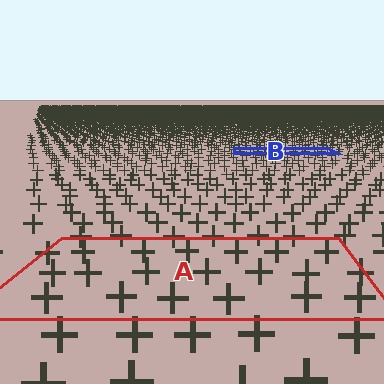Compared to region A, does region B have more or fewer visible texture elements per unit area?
Region B has more texture elements per unit area — they are packed more densely because it is farther away.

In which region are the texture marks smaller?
The texture marks are smaller in region B, because it is farther away.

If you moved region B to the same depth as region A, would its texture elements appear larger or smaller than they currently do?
They would appear larger. At a closer depth, the same texture elements are projected at a bigger on-screen size.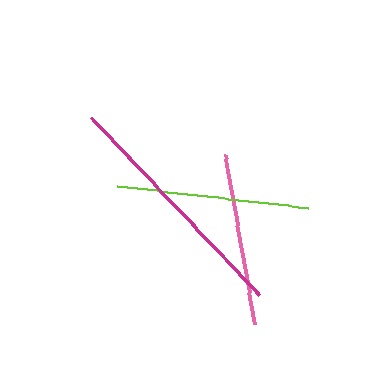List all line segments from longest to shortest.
From longest to shortest: magenta, lime, pink.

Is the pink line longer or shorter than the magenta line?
The magenta line is longer than the pink line.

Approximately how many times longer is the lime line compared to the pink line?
The lime line is approximately 1.1 times the length of the pink line.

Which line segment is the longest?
The magenta line is the longest at approximately 245 pixels.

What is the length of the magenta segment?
The magenta segment is approximately 245 pixels long.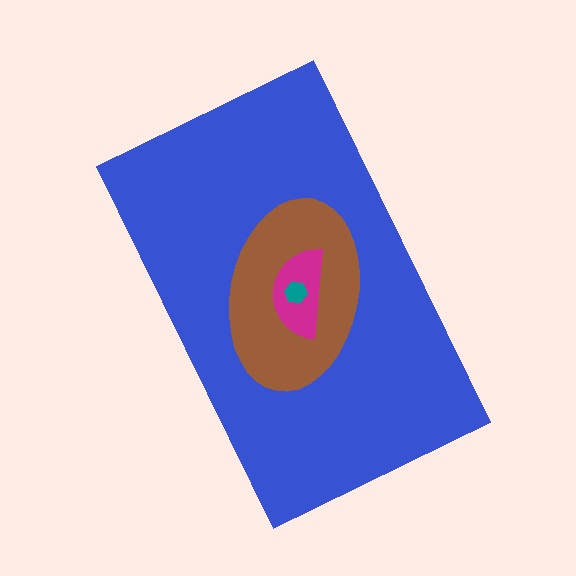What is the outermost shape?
The blue rectangle.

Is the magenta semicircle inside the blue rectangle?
Yes.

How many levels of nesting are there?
4.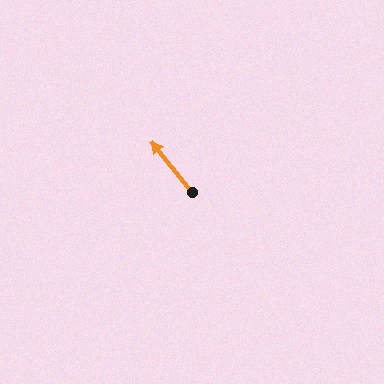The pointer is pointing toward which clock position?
Roughly 11 o'clock.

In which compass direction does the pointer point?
Northwest.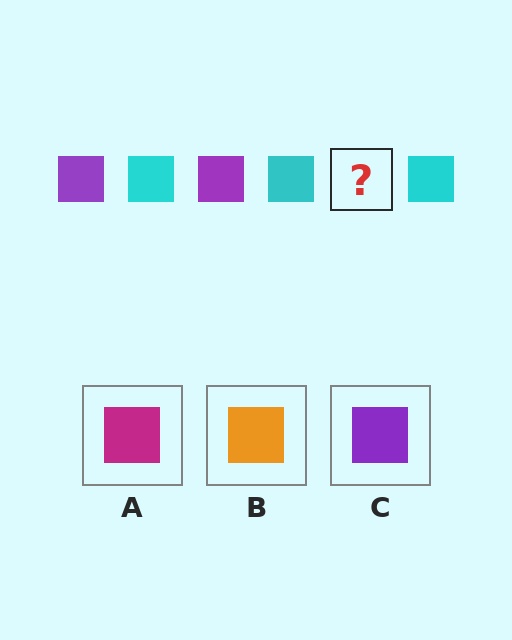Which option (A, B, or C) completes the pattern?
C.